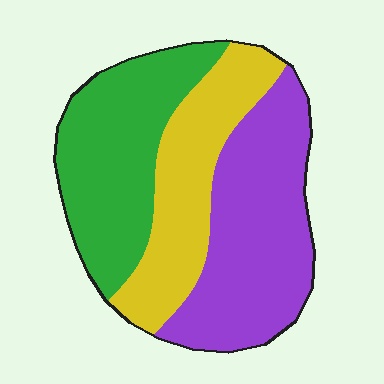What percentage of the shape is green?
Green covers around 35% of the shape.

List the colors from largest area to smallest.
From largest to smallest: purple, green, yellow.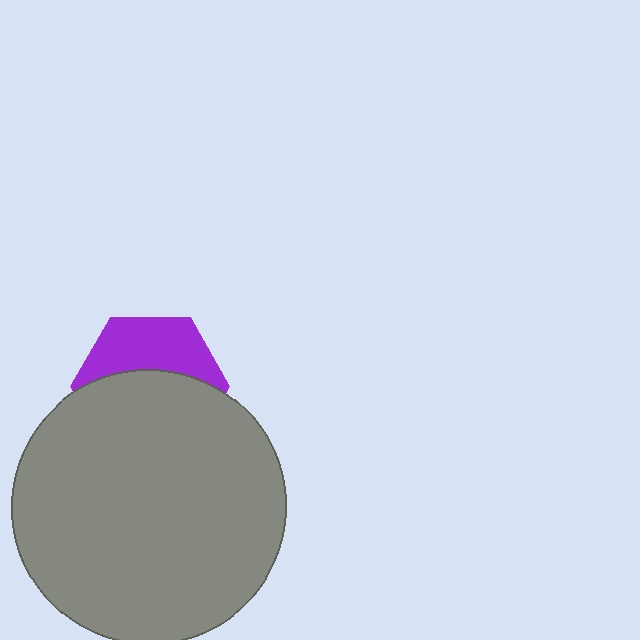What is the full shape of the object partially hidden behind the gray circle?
The partially hidden object is a purple hexagon.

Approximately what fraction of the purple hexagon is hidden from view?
Roughly 59% of the purple hexagon is hidden behind the gray circle.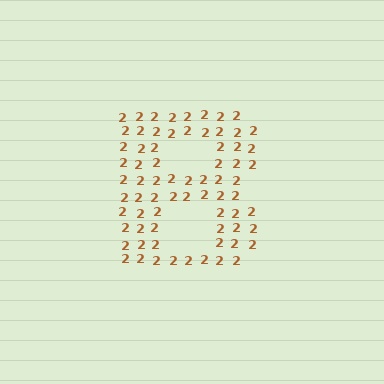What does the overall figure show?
The overall figure shows the letter B.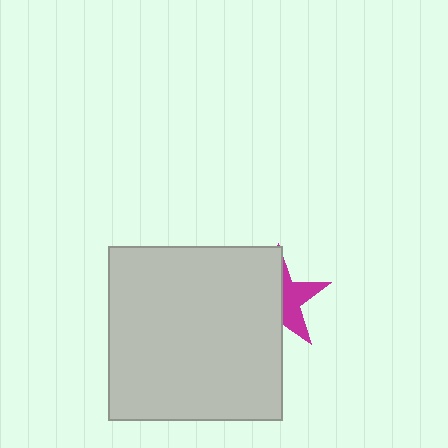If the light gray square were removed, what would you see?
You would see the complete magenta star.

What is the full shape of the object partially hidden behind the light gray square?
The partially hidden object is a magenta star.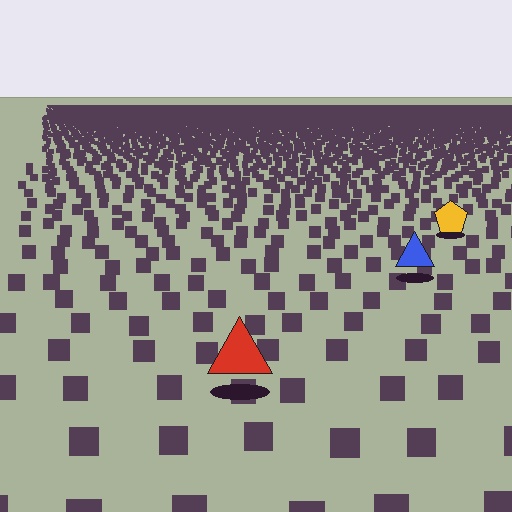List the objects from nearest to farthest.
From nearest to farthest: the red triangle, the blue triangle, the yellow pentagon.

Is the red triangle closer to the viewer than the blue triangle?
Yes. The red triangle is closer — you can tell from the texture gradient: the ground texture is coarser near it.